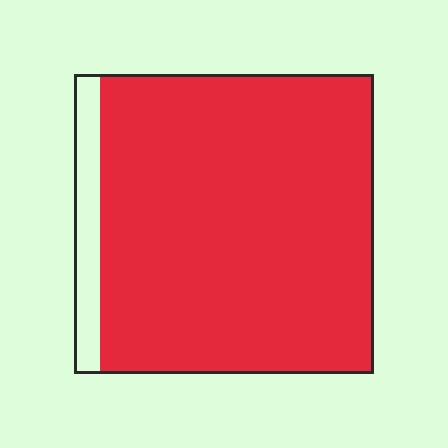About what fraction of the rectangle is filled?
About nine tenths (9/10).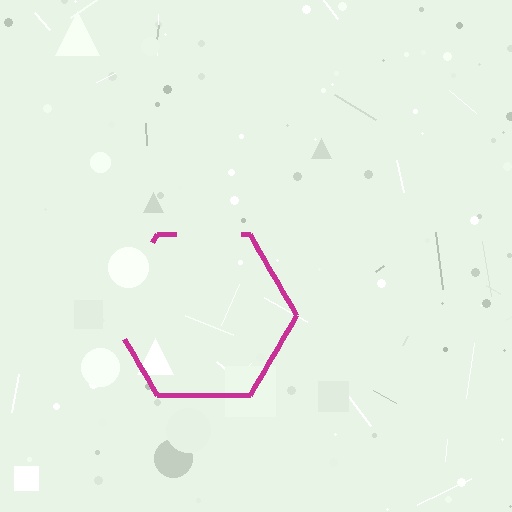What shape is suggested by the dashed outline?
The dashed outline suggests a hexagon.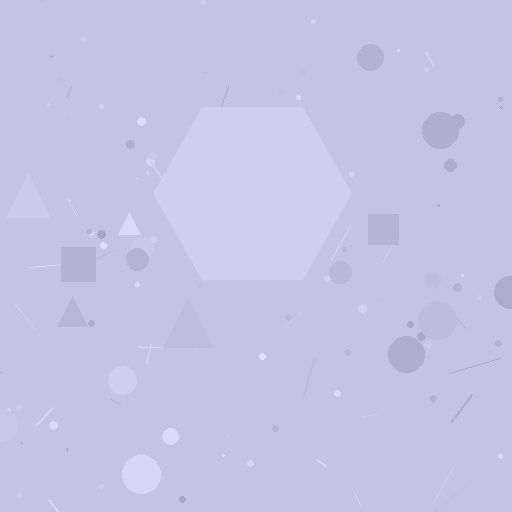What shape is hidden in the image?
A hexagon is hidden in the image.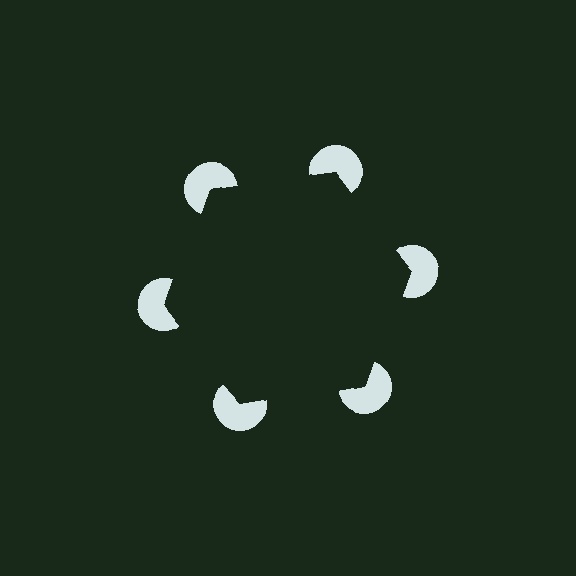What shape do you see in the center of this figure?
An illusory hexagon — its edges are inferred from the aligned wedge cuts in the pac-man discs, not physically drawn.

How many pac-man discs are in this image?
There are 6 — one at each vertex of the illusory hexagon.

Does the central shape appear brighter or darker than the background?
It typically appears slightly darker than the background, even though no actual brightness change is drawn.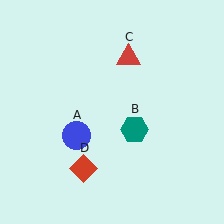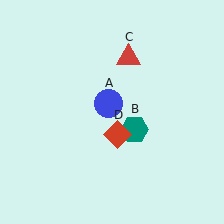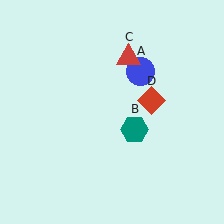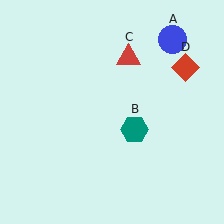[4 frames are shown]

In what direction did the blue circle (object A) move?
The blue circle (object A) moved up and to the right.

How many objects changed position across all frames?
2 objects changed position: blue circle (object A), red diamond (object D).